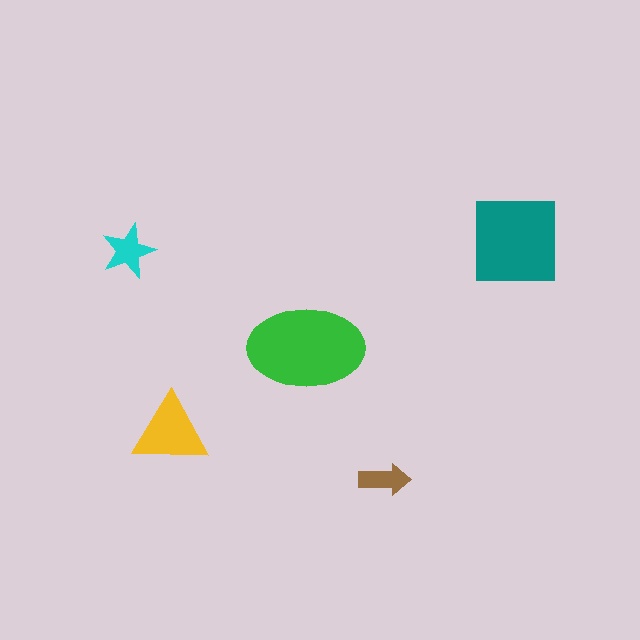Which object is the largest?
The green ellipse.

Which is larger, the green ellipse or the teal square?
The green ellipse.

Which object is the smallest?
The brown arrow.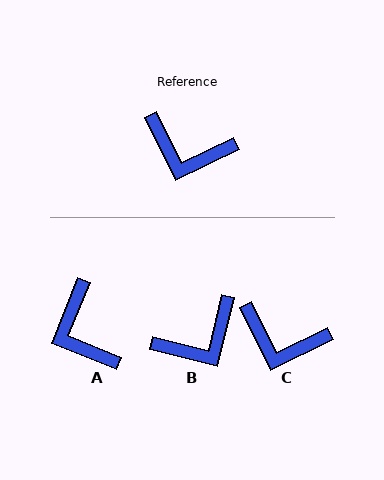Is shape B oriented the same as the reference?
No, it is off by about 50 degrees.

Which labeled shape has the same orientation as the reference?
C.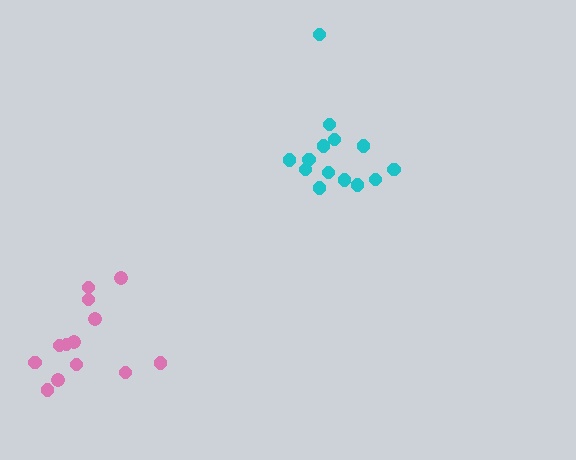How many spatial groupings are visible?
There are 2 spatial groupings.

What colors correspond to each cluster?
The clusters are colored: cyan, pink.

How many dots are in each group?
Group 1: 14 dots, Group 2: 13 dots (27 total).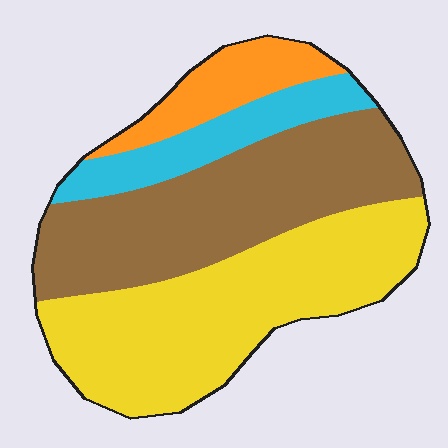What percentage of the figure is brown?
Brown takes up about three eighths (3/8) of the figure.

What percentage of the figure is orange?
Orange takes up about one tenth (1/10) of the figure.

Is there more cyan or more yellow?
Yellow.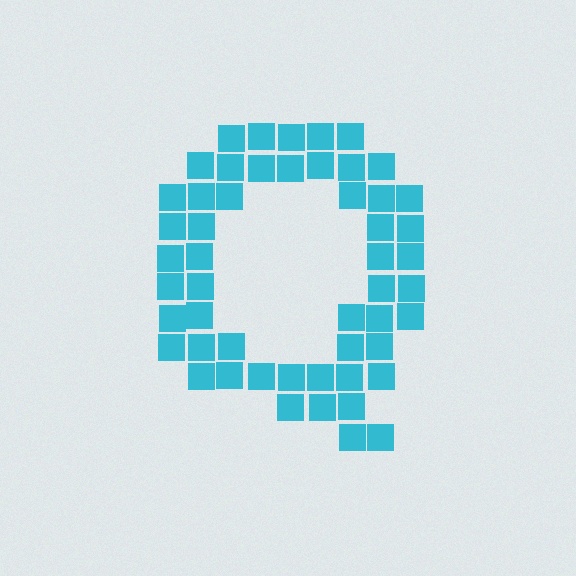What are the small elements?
The small elements are squares.